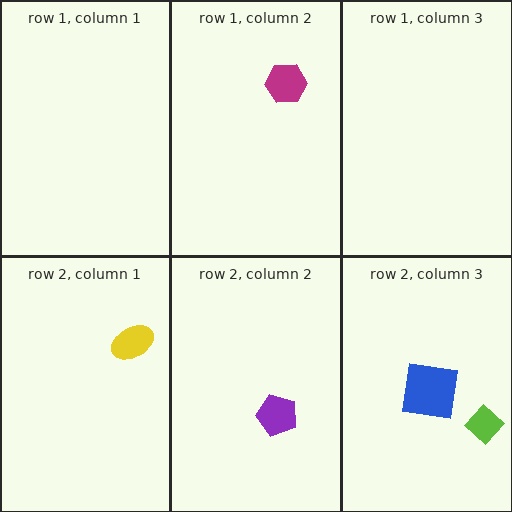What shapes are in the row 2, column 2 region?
The purple pentagon.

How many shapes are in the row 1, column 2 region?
1.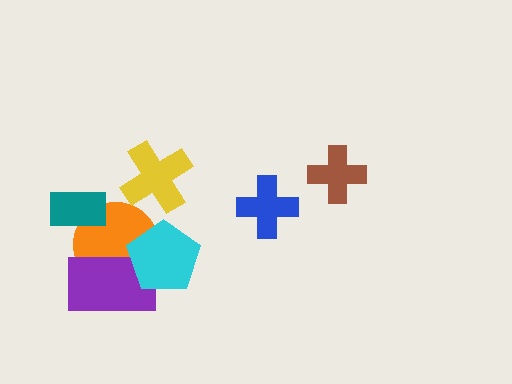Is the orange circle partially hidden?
Yes, it is partially covered by another shape.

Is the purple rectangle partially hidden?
Yes, it is partially covered by another shape.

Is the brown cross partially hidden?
No, no other shape covers it.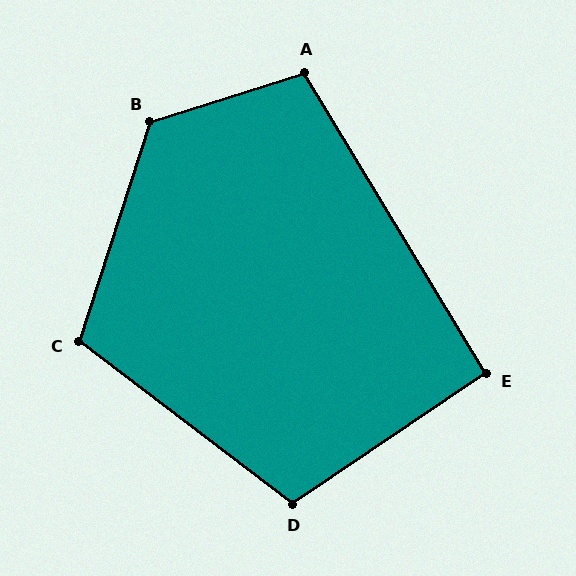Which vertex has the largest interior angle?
B, at approximately 126 degrees.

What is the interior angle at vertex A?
Approximately 104 degrees (obtuse).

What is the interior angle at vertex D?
Approximately 109 degrees (obtuse).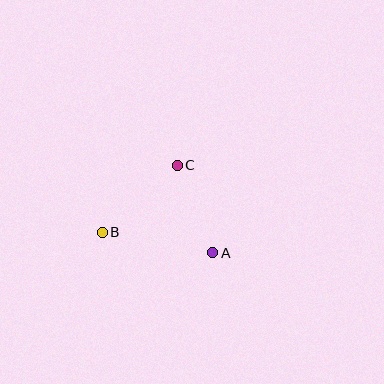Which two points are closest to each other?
Points A and C are closest to each other.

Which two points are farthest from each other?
Points A and B are farthest from each other.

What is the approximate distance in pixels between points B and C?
The distance between B and C is approximately 101 pixels.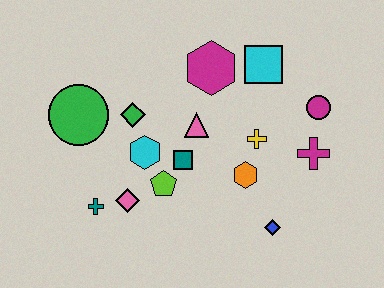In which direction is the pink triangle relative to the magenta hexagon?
The pink triangle is below the magenta hexagon.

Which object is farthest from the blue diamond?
The green circle is farthest from the blue diamond.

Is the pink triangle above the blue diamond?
Yes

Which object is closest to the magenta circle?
The magenta cross is closest to the magenta circle.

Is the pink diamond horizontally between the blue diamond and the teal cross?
Yes